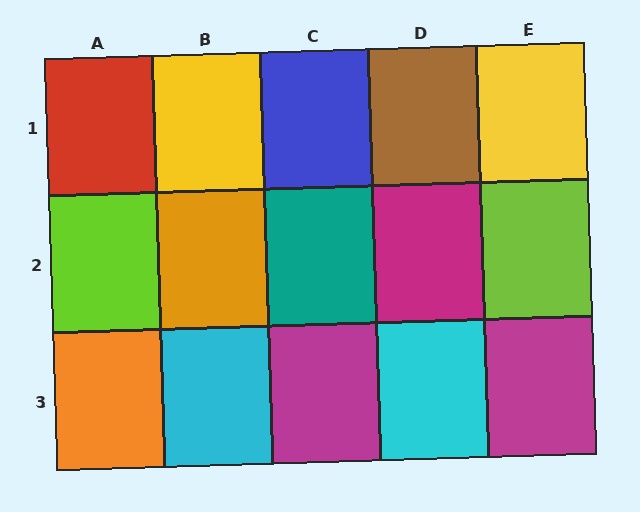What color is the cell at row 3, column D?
Cyan.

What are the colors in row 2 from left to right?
Lime, orange, teal, magenta, lime.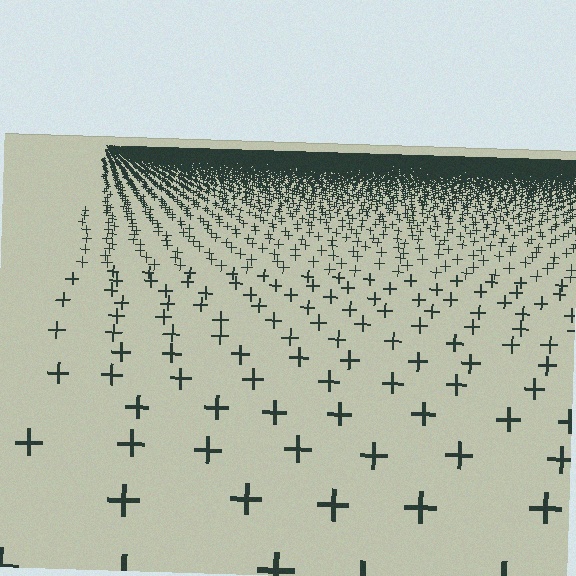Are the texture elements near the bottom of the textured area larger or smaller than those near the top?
Larger. Near the bottom, elements are closer to the viewer and appear at a bigger on-screen size.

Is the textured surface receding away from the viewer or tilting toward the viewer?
The surface is receding away from the viewer. Texture elements get smaller and denser toward the top.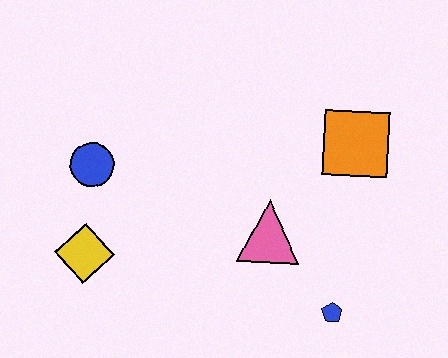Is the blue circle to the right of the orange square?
No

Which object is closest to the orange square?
The pink triangle is closest to the orange square.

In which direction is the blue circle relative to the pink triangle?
The blue circle is to the left of the pink triangle.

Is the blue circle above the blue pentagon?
Yes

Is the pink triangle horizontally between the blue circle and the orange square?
Yes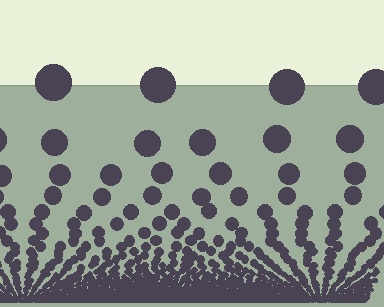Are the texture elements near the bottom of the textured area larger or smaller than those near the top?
Smaller. The gradient is inverted — elements near the bottom are smaller and denser.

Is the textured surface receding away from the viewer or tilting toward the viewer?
The surface appears to tilt toward the viewer. Texture elements get larger and sparser toward the top.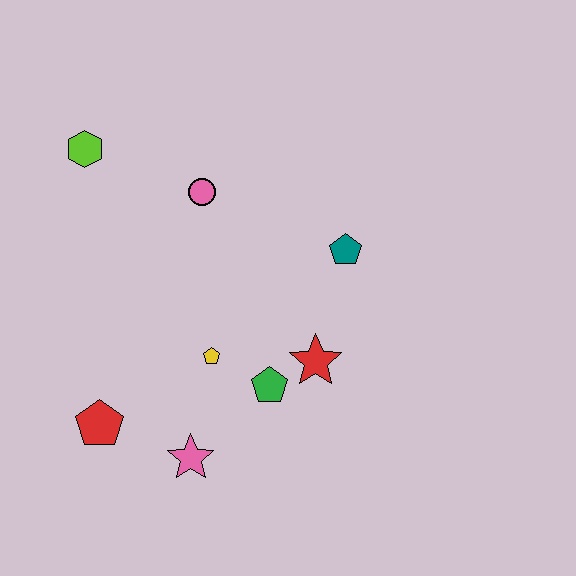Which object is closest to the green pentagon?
The red star is closest to the green pentagon.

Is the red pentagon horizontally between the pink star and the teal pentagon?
No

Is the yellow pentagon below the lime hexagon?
Yes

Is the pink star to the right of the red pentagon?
Yes